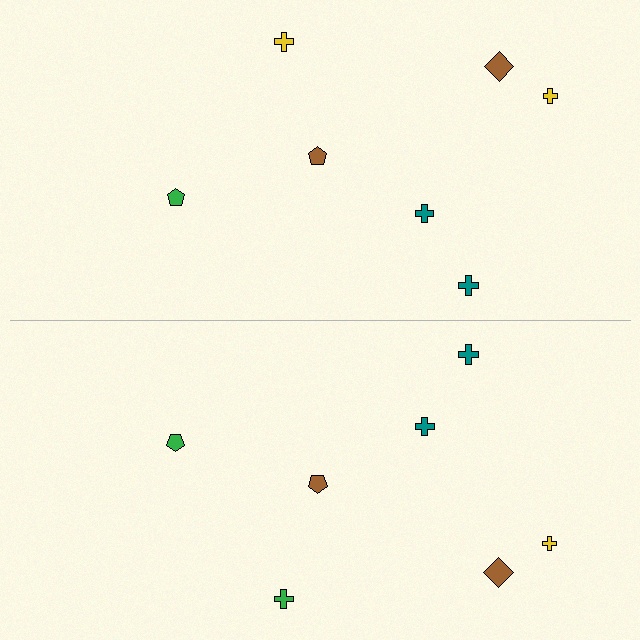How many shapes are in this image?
There are 14 shapes in this image.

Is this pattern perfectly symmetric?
No, the pattern is not perfectly symmetric. The green cross on the bottom side breaks the symmetry — its mirror counterpart is yellow.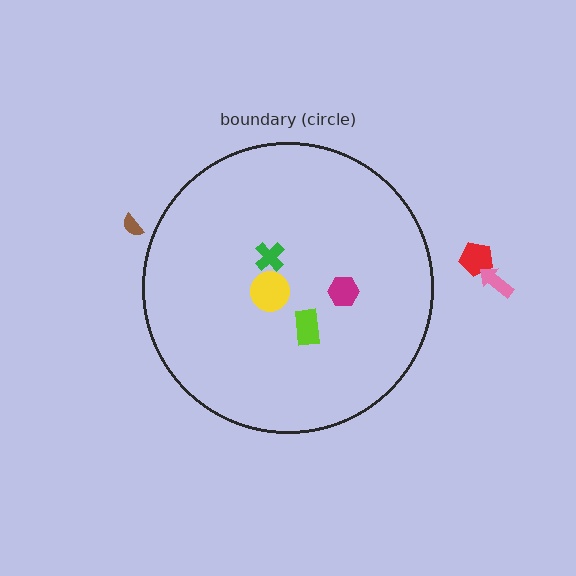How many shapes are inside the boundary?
4 inside, 3 outside.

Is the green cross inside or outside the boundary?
Inside.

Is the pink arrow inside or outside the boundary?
Outside.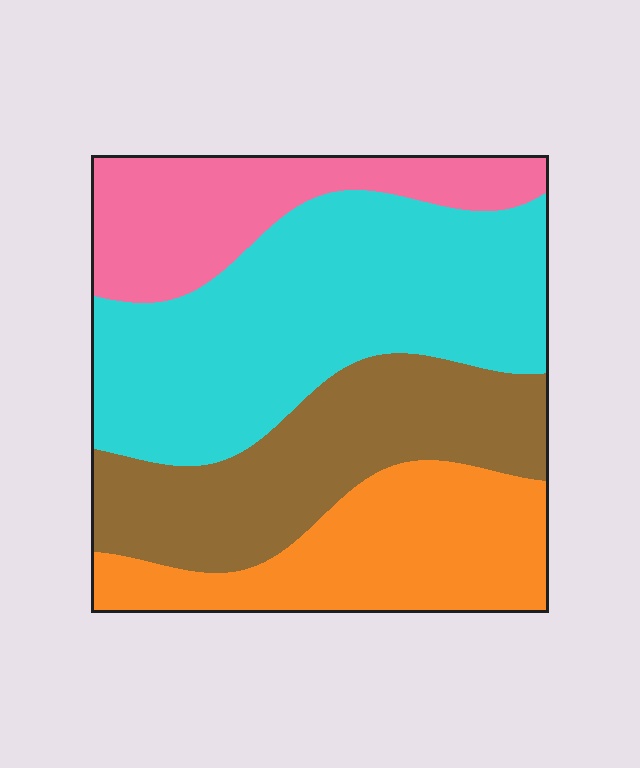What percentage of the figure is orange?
Orange takes up about one fifth (1/5) of the figure.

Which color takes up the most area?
Cyan, at roughly 35%.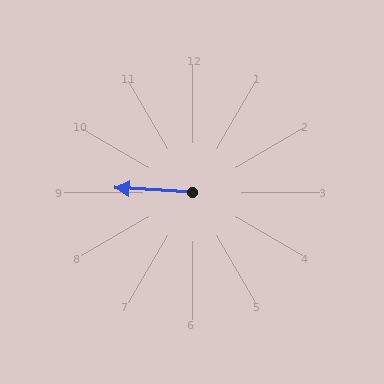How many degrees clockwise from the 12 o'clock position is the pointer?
Approximately 273 degrees.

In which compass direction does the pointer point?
West.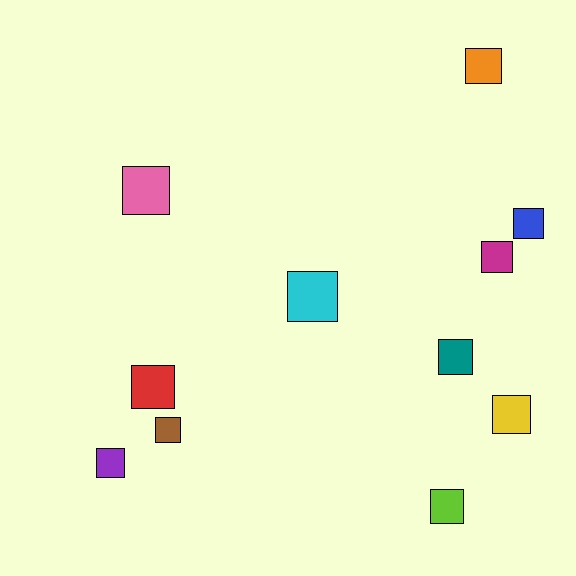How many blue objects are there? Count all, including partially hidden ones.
There is 1 blue object.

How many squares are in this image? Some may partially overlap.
There are 11 squares.